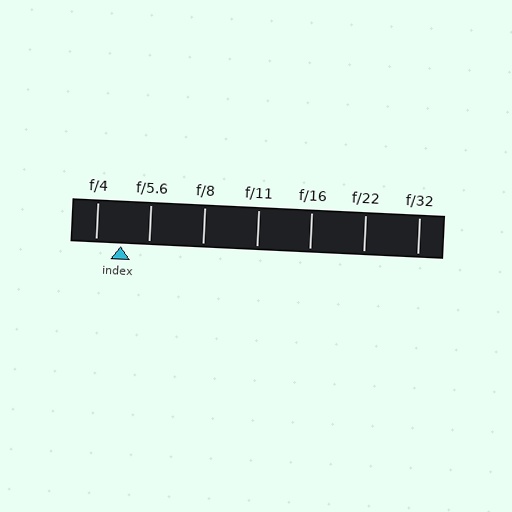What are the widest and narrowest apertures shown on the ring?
The widest aperture shown is f/4 and the narrowest is f/32.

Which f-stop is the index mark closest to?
The index mark is closest to f/4.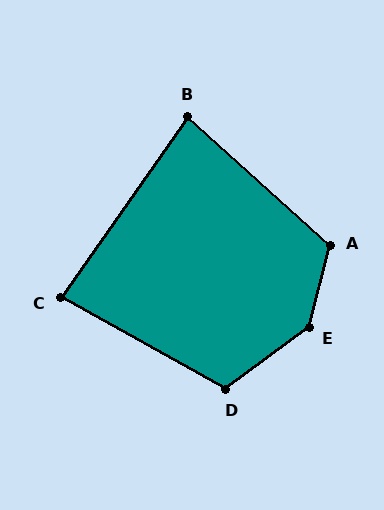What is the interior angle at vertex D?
Approximately 115 degrees (obtuse).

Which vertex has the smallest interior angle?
B, at approximately 83 degrees.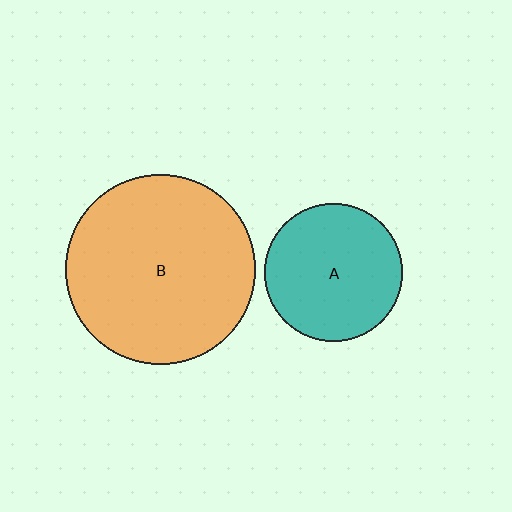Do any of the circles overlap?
No, none of the circles overlap.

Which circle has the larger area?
Circle B (orange).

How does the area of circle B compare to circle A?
Approximately 1.9 times.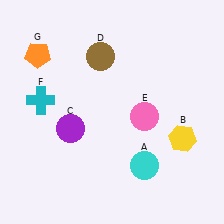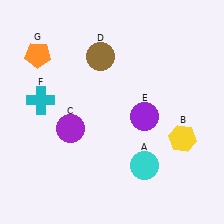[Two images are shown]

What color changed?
The circle (E) changed from pink in Image 1 to purple in Image 2.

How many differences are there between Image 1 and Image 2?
There is 1 difference between the two images.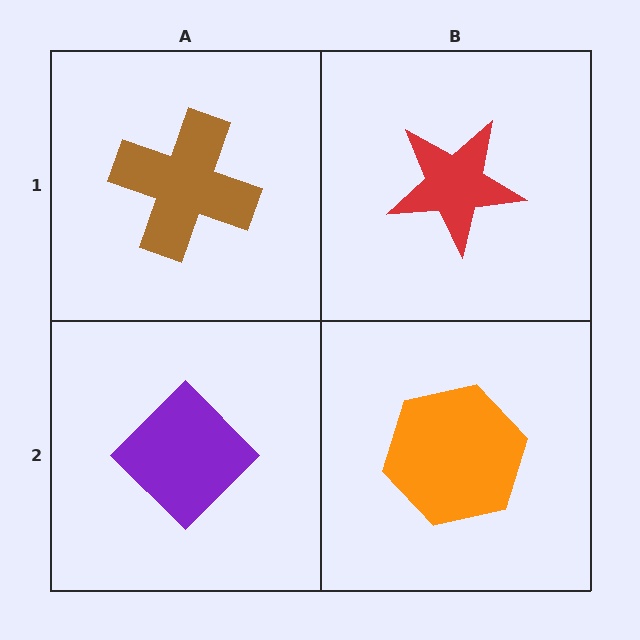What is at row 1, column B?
A red star.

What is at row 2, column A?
A purple diamond.